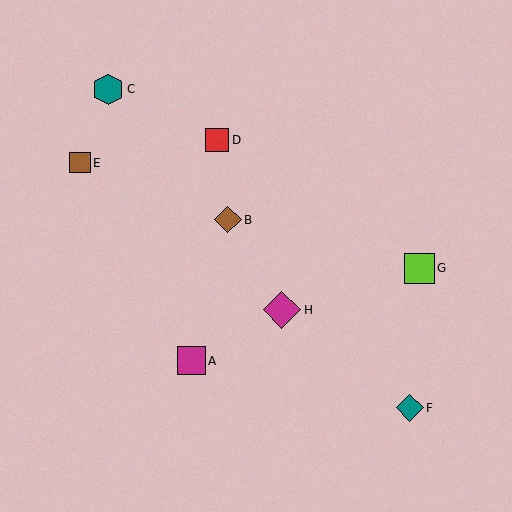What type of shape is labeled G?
Shape G is a lime square.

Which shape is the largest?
The magenta diamond (labeled H) is the largest.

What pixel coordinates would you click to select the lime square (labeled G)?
Click at (419, 268) to select the lime square G.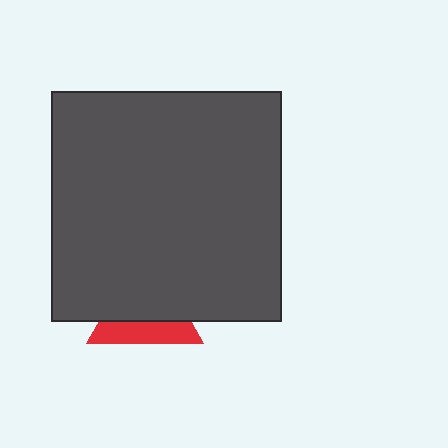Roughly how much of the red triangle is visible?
A small part of it is visible (roughly 38%).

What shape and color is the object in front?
The object in front is a dark gray square.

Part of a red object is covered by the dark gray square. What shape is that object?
It is a triangle.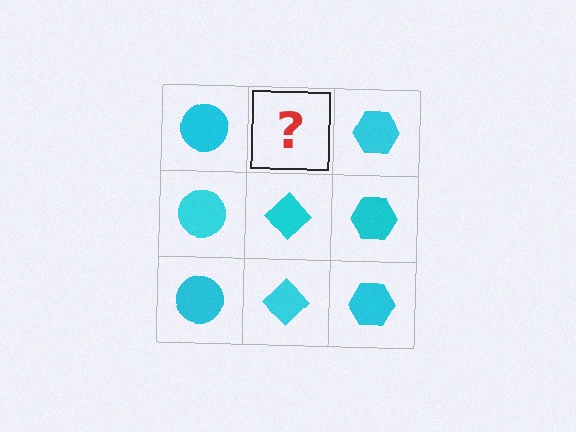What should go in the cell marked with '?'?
The missing cell should contain a cyan diamond.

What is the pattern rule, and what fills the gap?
The rule is that each column has a consistent shape. The gap should be filled with a cyan diamond.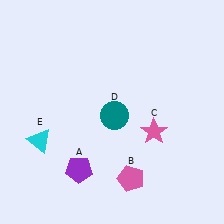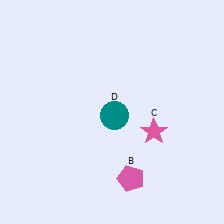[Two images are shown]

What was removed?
The cyan triangle (E), the purple pentagon (A) were removed in Image 2.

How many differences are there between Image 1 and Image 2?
There are 2 differences between the two images.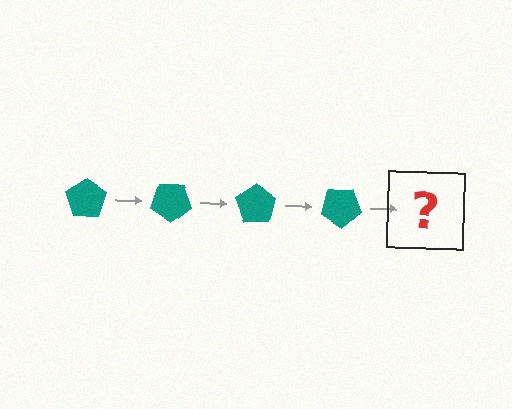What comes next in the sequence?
The next element should be a teal pentagon rotated 140 degrees.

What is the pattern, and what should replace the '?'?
The pattern is that the pentagon rotates 35 degrees each step. The '?' should be a teal pentagon rotated 140 degrees.